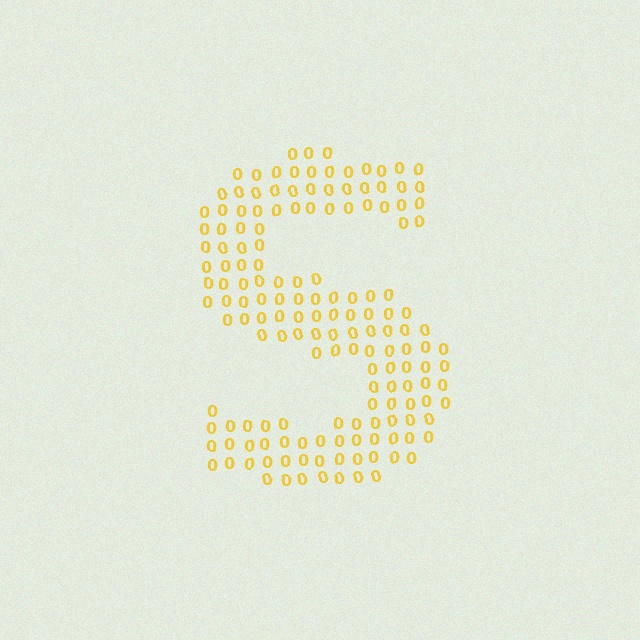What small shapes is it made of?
It is made of small digit 0's.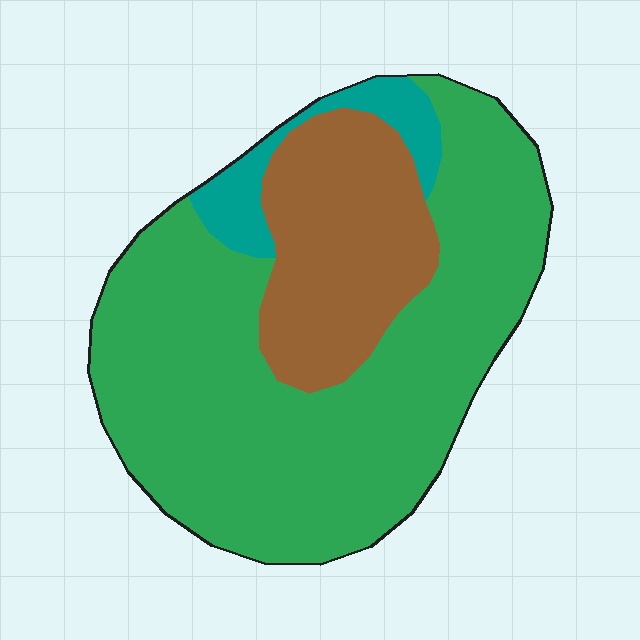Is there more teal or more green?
Green.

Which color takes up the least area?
Teal, at roughly 10%.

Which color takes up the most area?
Green, at roughly 70%.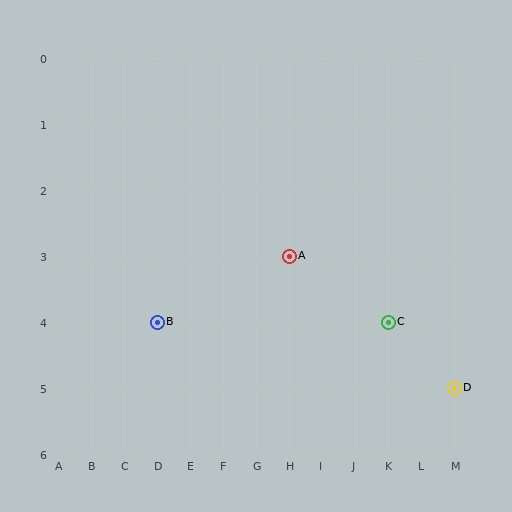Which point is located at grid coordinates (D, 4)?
Point B is at (D, 4).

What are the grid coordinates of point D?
Point D is at grid coordinates (M, 5).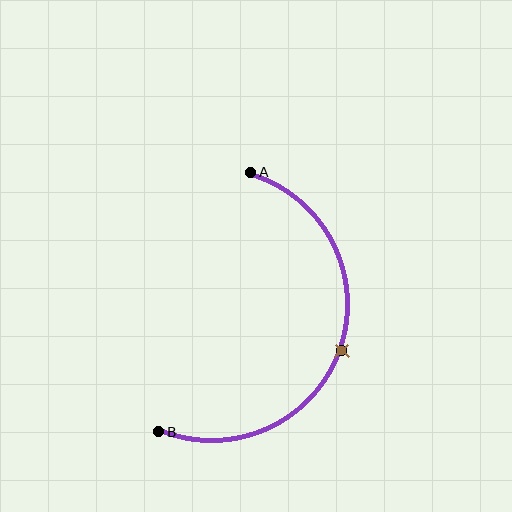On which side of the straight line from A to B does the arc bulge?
The arc bulges to the right of the straight line connecting A and B.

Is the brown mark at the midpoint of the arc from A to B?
Yes. The brown mark lies on the arc at equal arc-length from both A and B — it is the arc midpoint.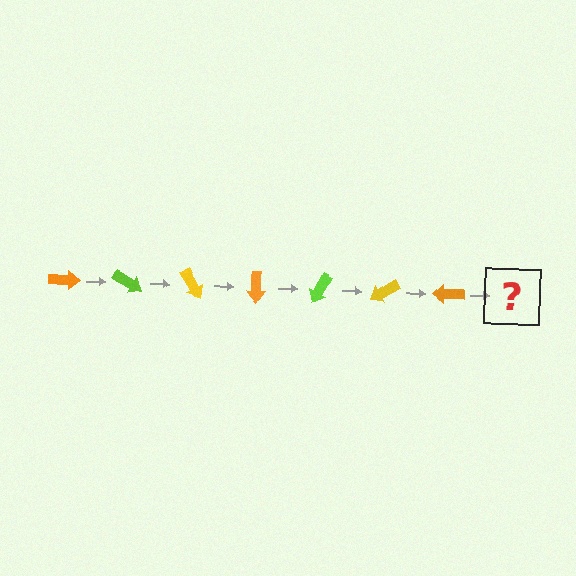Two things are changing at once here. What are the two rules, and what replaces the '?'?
The two rules are that it rotates 30 degrees each step and the color cycles through orange, lime, and yellow. The '?' should be a lime arrow, rotated 210 degrees from the start.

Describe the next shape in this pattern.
It should be a lime arrow, rotated 210 degrees from the start.